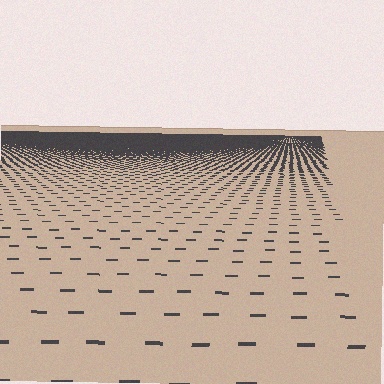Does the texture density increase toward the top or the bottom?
Density increases toward the top.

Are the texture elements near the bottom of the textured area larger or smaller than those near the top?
Larger. Near the bottom, elements are closer to the viewer and appear at a bigger on-screen size.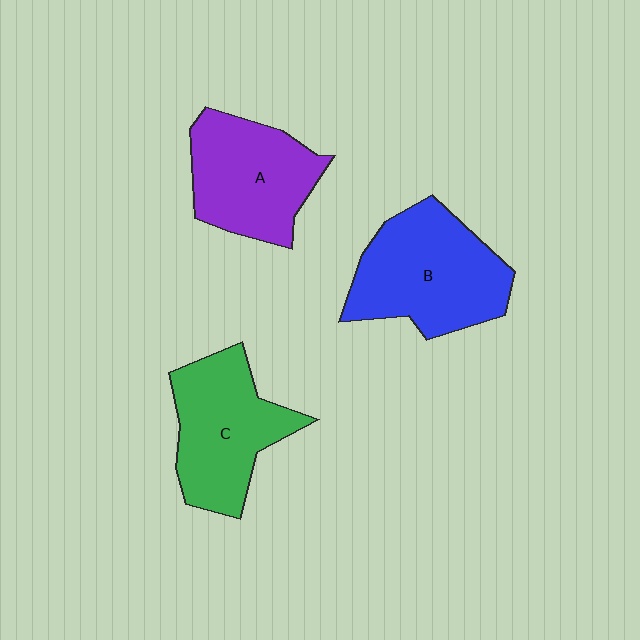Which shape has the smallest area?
Shape A (purple).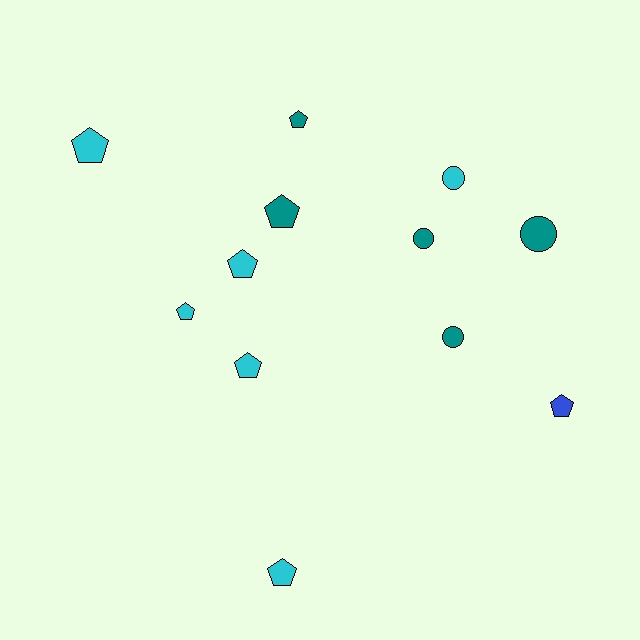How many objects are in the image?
There are 12 objects.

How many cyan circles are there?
There is 1 cyan circle.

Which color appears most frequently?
Cyan, with 6 objects.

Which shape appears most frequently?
Pentagon, with 8 objects.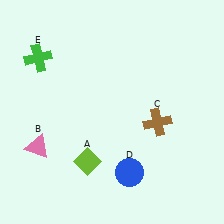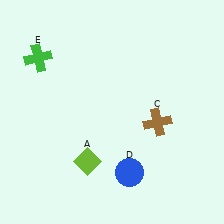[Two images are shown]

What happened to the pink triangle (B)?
The pink triangle (B) was removed in Image 2. It was in the bottom-left area of Image 1.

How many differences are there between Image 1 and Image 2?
There is 1 difference between the two images.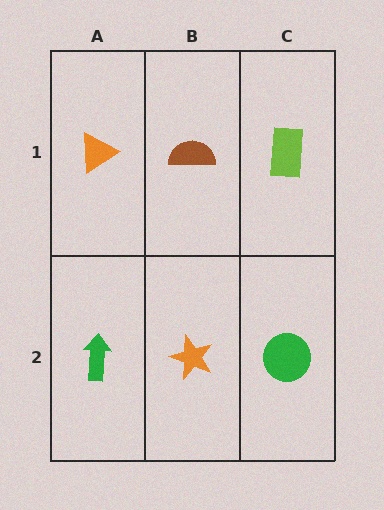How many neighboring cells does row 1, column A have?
2.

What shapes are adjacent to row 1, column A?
A green arrow (row 2, column A), a brown semicircle (row 1, column B).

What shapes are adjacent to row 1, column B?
An orange star (row 2, column B), an orange triangle (row 1, column A), a lime rectangle (row 1, column C).